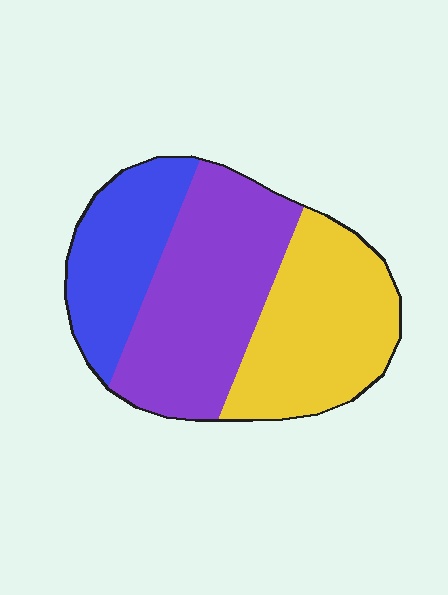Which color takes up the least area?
Blue, at roughly 25%.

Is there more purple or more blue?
Purple.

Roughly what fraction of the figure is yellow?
Yellow covers 35% of the figure.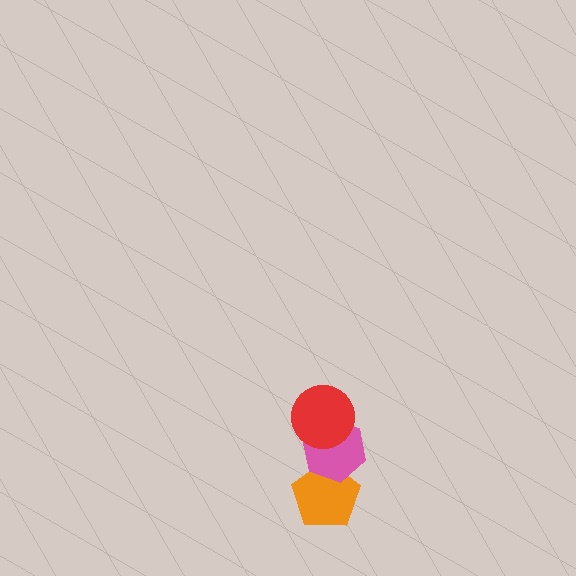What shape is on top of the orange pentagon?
The pink hexagon is on top of the orange pentagon.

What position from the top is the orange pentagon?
The orange pentagon is 3rd from the top.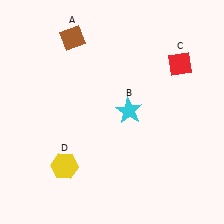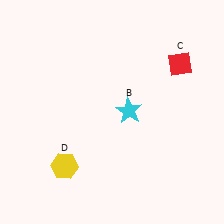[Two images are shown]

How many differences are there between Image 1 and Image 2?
There is 1 difference between the two images.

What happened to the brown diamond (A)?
The brown diamond (A) was removed in Image 2. It was in the top-left area of Image 1.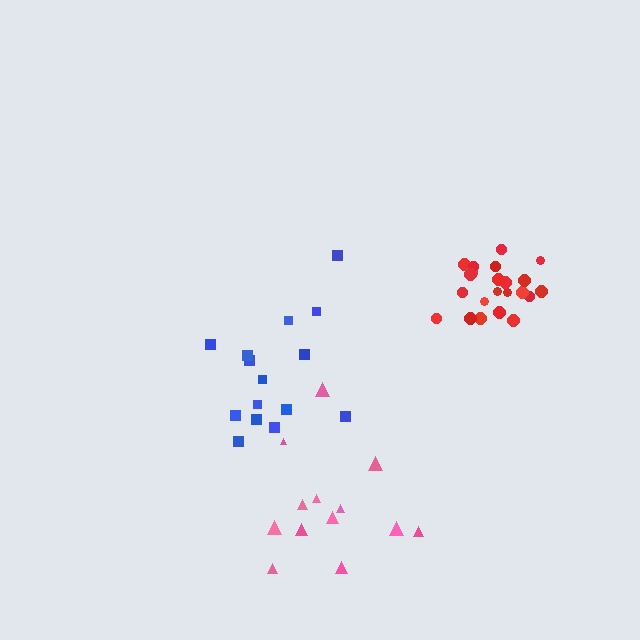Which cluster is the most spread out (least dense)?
Blue.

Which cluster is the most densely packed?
Red.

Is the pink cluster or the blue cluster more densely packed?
Pink.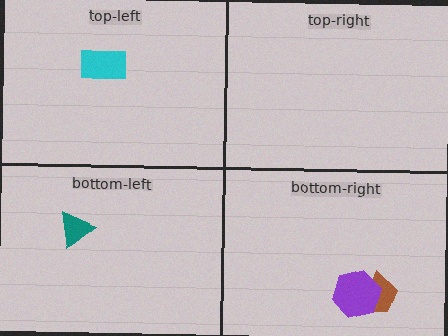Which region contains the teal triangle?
The bottom-left region.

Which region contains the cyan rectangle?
The top-left region.